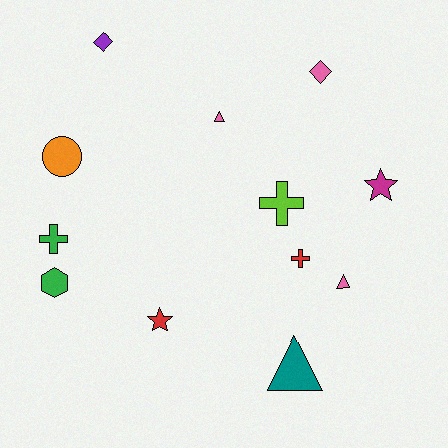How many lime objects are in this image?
There is 1 lime object.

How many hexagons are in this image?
There is 1 hexagon.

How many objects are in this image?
There are 12 objects.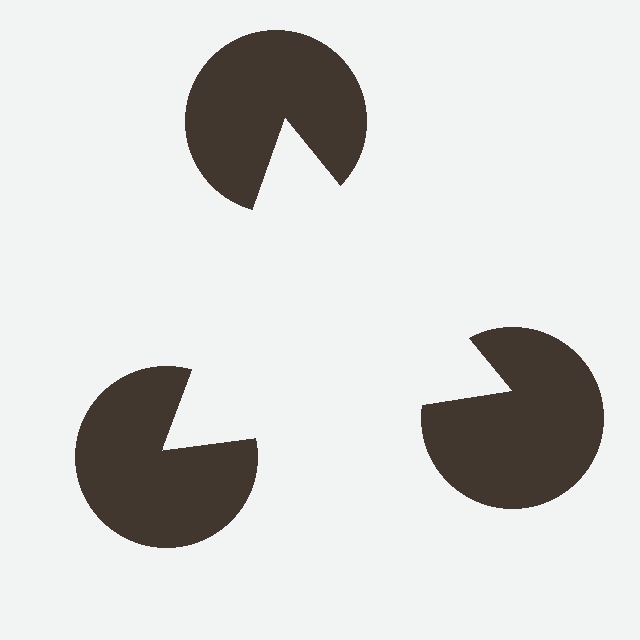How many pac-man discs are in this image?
There are 3 — one at each vertex of the illusory triangle.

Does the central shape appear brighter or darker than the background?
It typically appears slightly brighter than the background, even though no actual brightness change is drawn.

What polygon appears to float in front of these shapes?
An illusory triangle — its edges are inferred from the aligned wedge cuts in the pac-man discs, not physically drawn.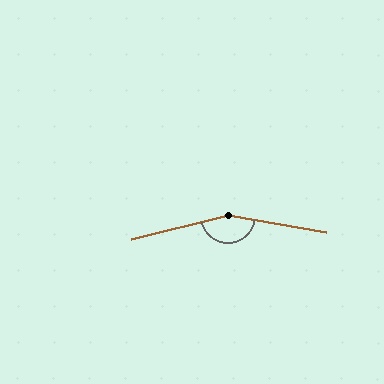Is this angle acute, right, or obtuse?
It is obtuse.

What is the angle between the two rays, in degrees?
Approximately 157 degrees.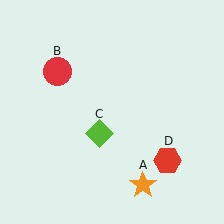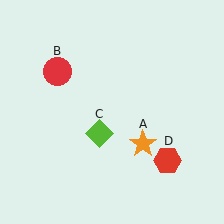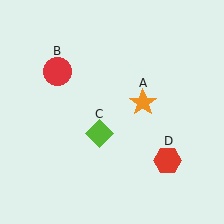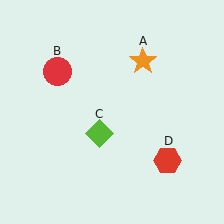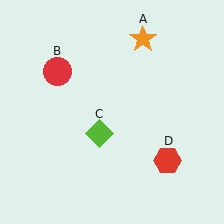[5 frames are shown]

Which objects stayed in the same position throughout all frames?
Red circle (object B) and lime diamond (object C) and red hexagon (object D) remained stationary.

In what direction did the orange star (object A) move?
The orange star (object A) moved up.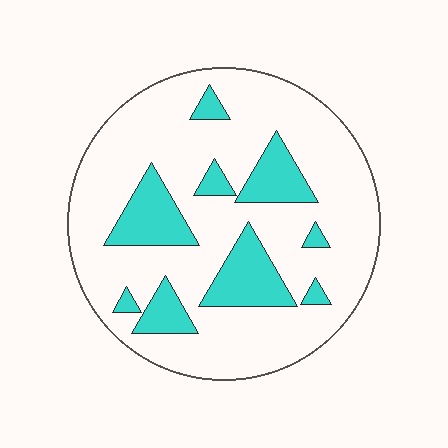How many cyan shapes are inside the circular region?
9.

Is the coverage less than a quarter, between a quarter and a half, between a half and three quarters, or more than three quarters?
Less than a quarter.